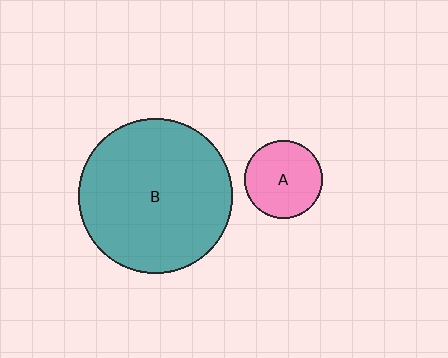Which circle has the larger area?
Circle B (teal).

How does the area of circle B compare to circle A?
Approximately 3.9 times.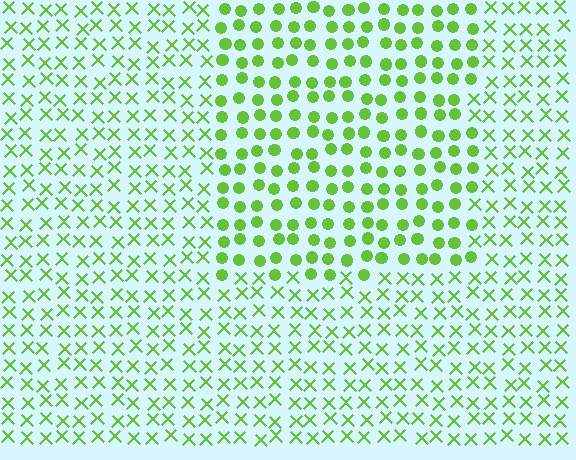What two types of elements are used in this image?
The image uses circles inside the rectangle region and X marks outside it.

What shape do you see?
I see a rectangle.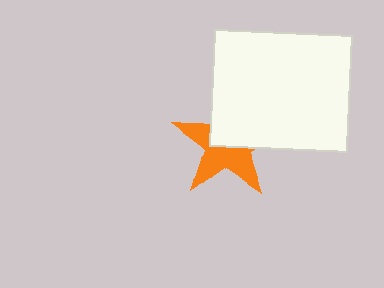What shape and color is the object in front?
The object in front is a white rectangle.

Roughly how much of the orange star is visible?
About half of it is visible (roughly 53%).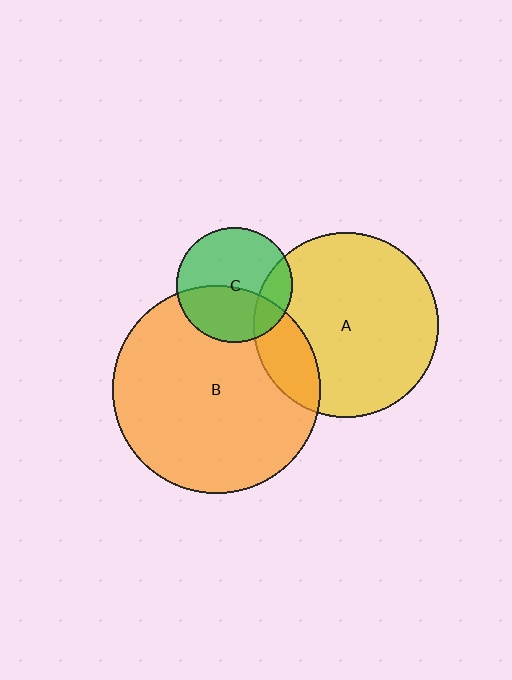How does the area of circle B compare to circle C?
Approximately 3.2 times.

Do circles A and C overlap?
Yes.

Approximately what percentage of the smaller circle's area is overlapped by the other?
Approximately 20%.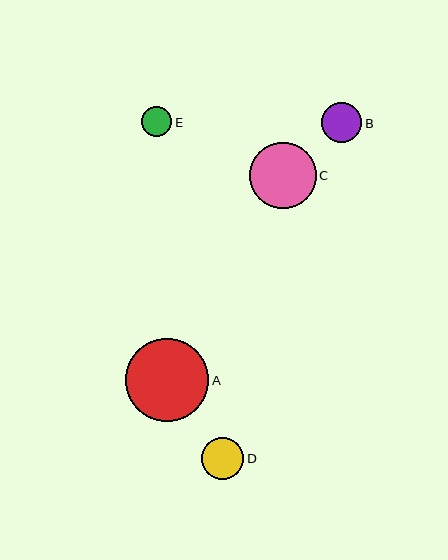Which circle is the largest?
Circle A is the largest with a size of approximately 83 pixels.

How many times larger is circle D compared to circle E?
Circle D is approximately 1.4 times the size of circle E.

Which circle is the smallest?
Circle E is the smallest with a size of approximately 30 pixels.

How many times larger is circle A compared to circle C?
Circle A is approximately 1.3 times the size of circle C.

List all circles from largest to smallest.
From largest to smallest: A, C, D, B, E.